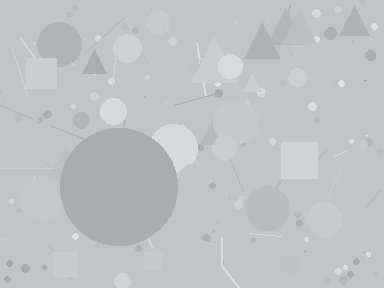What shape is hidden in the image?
A circle is hidden in the image.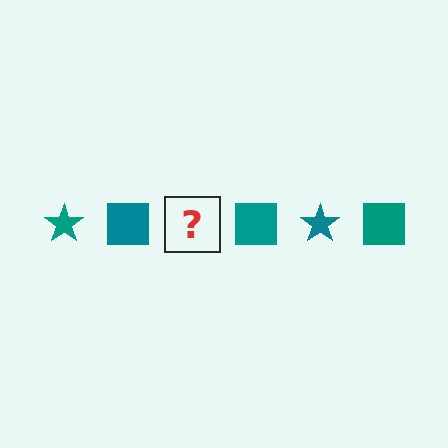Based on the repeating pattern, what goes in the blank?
The blank should be a teal star.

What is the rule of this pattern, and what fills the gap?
The rule is that the pattern cycles through star, square shapes in teal. The gap should be filled with a teal star.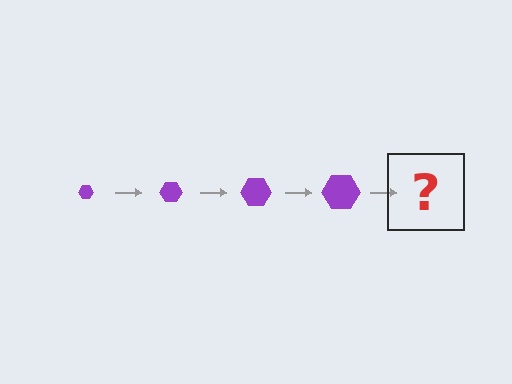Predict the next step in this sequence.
The next step is a purple hexagon, larger than the previous one.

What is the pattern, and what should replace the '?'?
The pattern is that the hexagon gets progressively larger each step. The '?' should be a purple hexagon, larger than the previous one.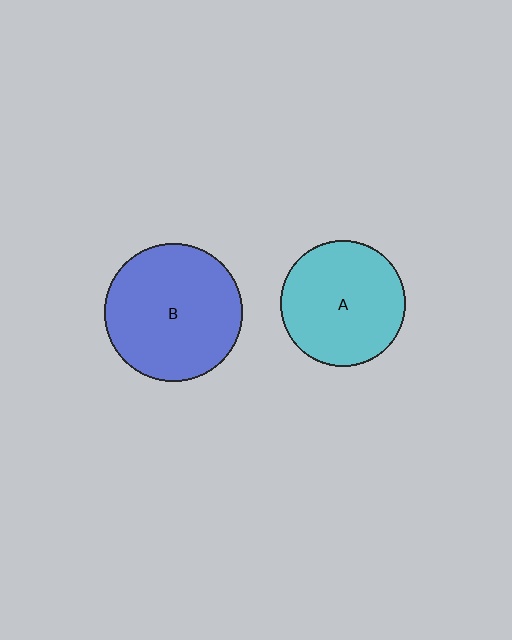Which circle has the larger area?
Circle B (blue).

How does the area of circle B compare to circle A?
Approximately 1.2 times.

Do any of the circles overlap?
No, none of the circles overlap.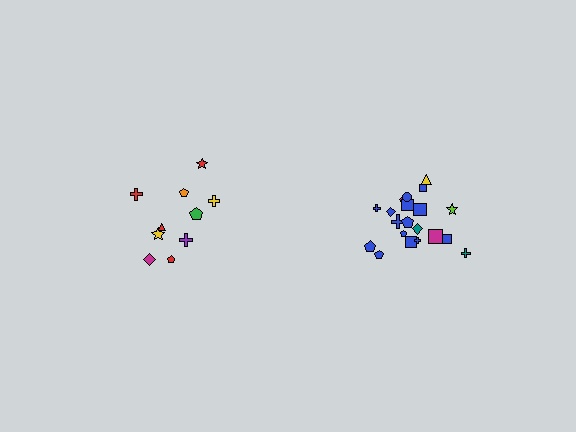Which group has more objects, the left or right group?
The right group.